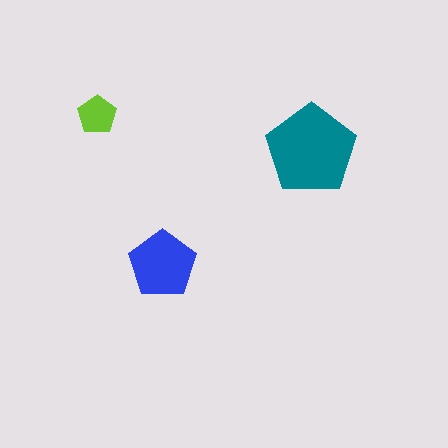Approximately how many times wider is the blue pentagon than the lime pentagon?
About 2 times wider.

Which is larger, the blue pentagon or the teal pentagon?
The teal one.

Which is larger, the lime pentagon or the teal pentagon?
The teal one.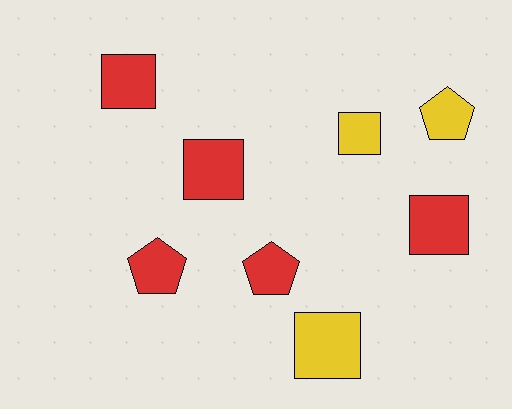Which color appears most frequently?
Red, with 5 objects.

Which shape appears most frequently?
Square, with 5 objects.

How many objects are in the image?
There are 8 objects.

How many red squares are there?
There are 3 red squares.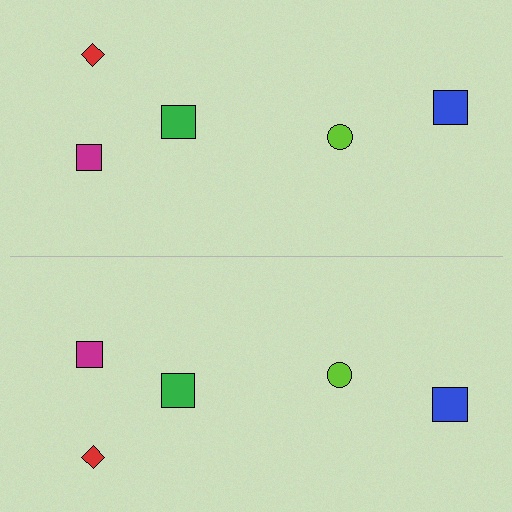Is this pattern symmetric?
Yes, this pattern has bilateral (reflection) symmetry.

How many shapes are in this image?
There are 10 shapes in this image.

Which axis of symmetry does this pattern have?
The pattern has a horizontal axis of symmetry running through the center of the image.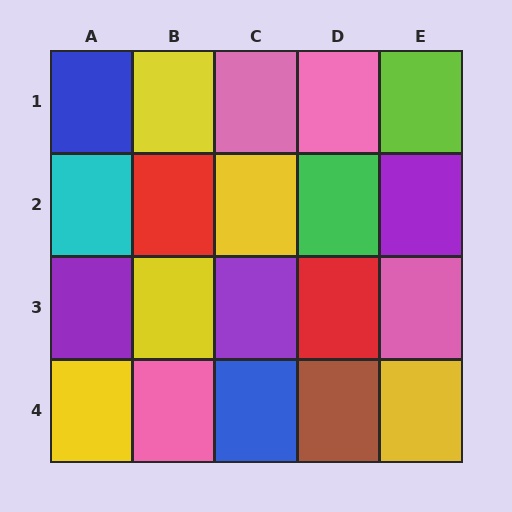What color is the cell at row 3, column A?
Purple.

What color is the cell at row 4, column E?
Yellow.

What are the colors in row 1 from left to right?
Blue, yellow, pink, pink, lime.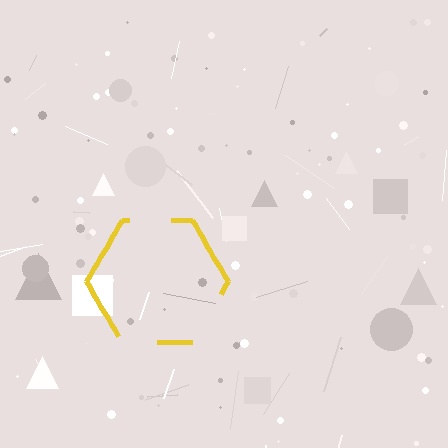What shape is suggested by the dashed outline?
The dashed outline suggests a hexagon.